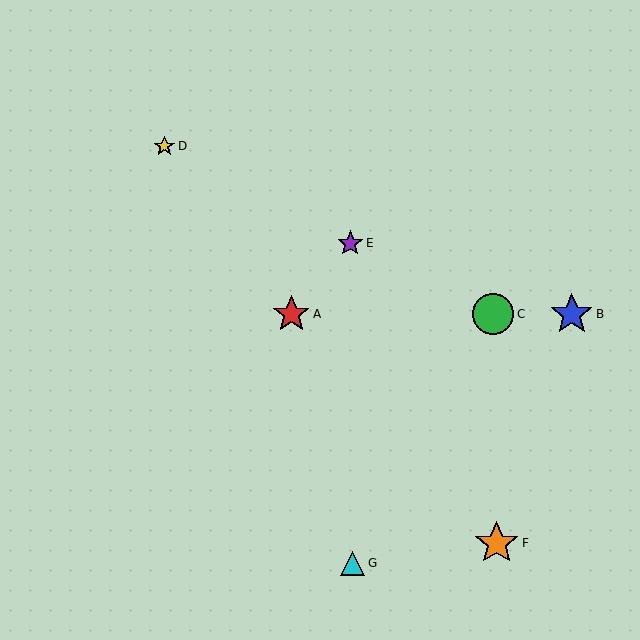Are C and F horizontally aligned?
No, C is at y≈314 and F is at y≈543.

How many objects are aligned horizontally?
3 objects (A, B, C) are aligned horizontally.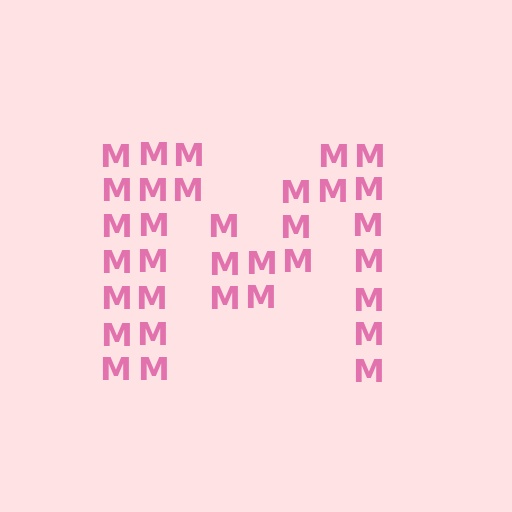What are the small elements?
The small elements are letter M's.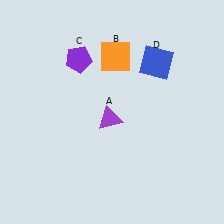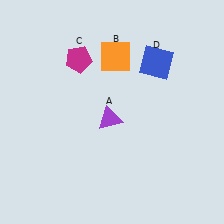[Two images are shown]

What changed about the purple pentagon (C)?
In Image 1, C is purple. In Image 2, it changed to magenta.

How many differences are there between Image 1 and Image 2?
There is 1 difference between the two images.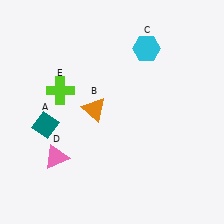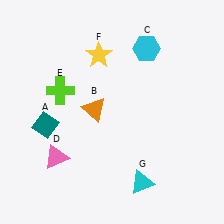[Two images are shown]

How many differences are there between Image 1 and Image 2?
There are 2 differences between the two images.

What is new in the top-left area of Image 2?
A yellow star (F) was added in the top-left area of Image 2.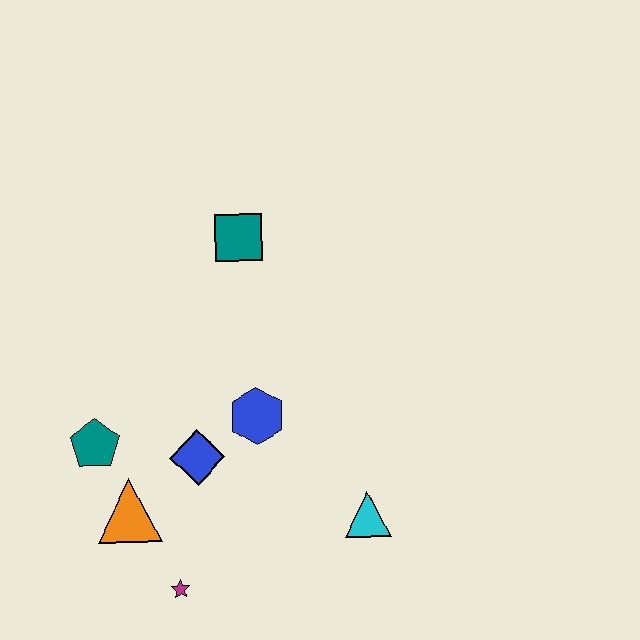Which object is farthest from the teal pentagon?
The cyan triangle is farthest from the teal pentagon.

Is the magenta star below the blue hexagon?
Yes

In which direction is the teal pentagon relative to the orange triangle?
The teal pentagon is above the orange triangle.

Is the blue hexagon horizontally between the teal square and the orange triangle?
No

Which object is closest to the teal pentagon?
The orange triangle is closest to the teal pentagon.